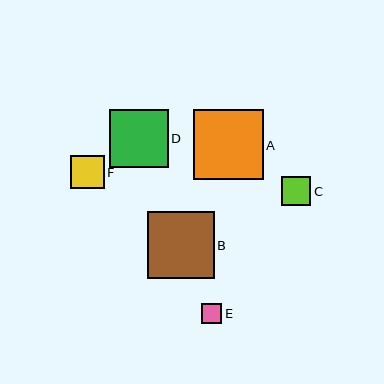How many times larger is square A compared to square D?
Square A is approximately 1.2 times the size of square D.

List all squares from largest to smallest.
From largest to smallest: A, B, D, F, C, E.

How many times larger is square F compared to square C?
Square F is approximately 1.2 times the size of square C.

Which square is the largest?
Square A is the largest with a size of approximately 69 pixels.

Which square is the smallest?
Square E is the smallest with a size of approximately 20 pixels.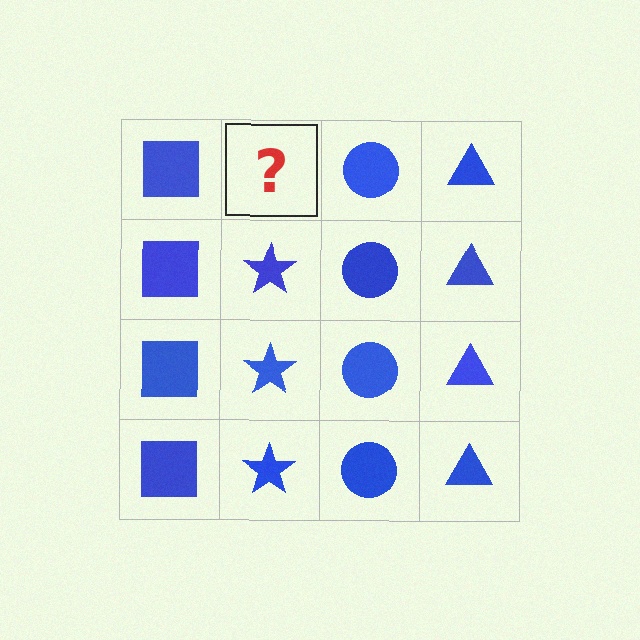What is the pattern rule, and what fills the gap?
The rule is that each column has a consistent shape. The gap should be filled with a blue star.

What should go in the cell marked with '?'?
The missing cell should contain a blue star.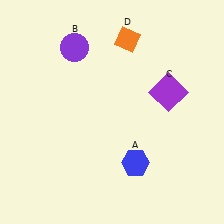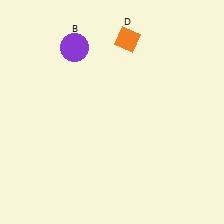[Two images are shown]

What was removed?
The purple square (C), the blue hexagon (A) were removed in Image 2.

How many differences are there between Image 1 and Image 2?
There are 2 differences between the two images.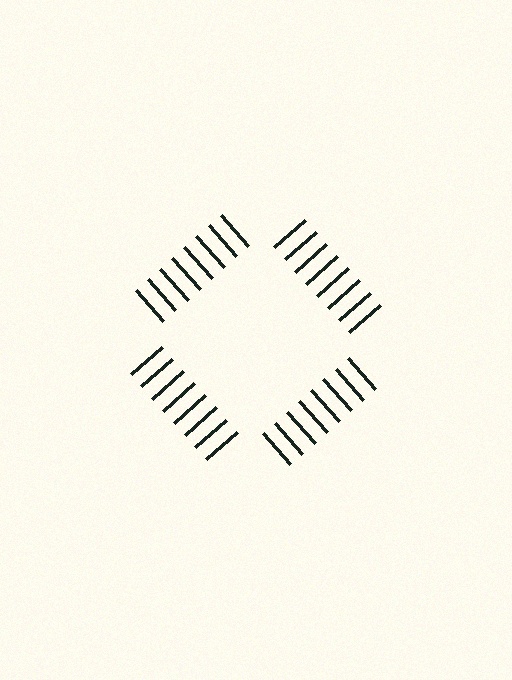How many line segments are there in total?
32 — 8 along each of the 4 edges.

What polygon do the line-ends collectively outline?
An illusory square — the line segments terminate on its edges but no continuous stroke is drawn.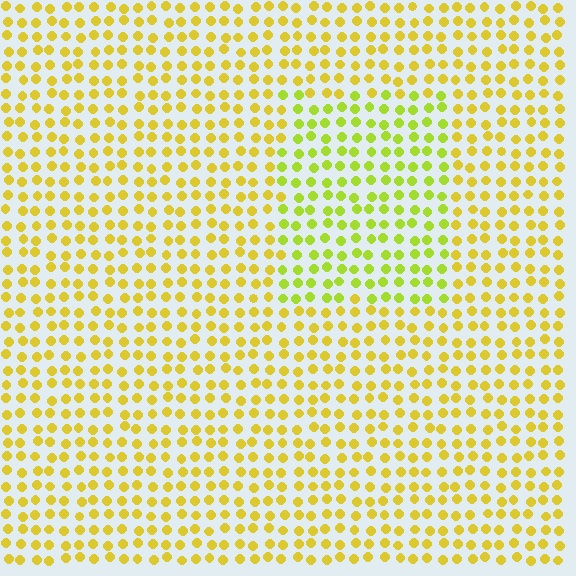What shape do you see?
I see a rectangle.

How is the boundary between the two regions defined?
The boundary is defined purely by a slight shift in hue (about 27 degrees). Spacing, size, and orientation are identical on both sides.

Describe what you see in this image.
The image is filled with small yellow elements in a uniform arrangement. A rectangle-shaped region is visible where the elements are tinted to a slightly different hue, forming a subtle color boundary.